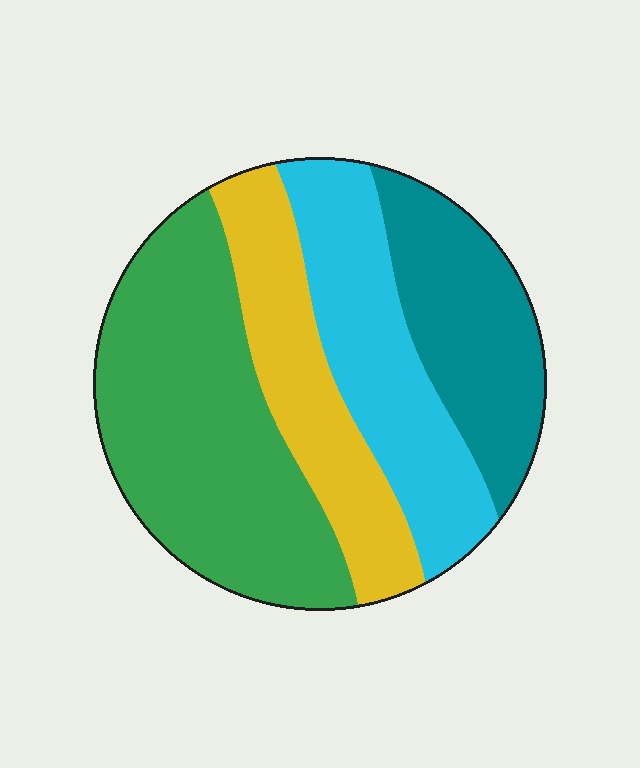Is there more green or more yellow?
Green.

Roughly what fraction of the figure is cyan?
Cyan takes up about one quarter (1/4) of the figure.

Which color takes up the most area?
Green, at roughly 35%.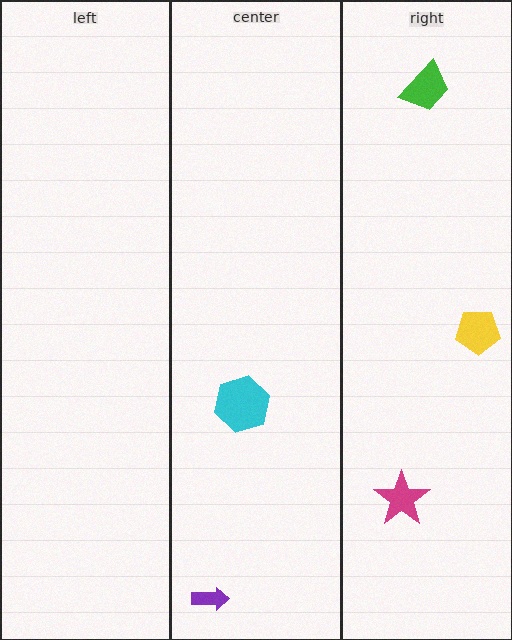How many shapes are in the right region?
3.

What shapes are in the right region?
The green trapezoid, the yellow pentagon, the magenta star.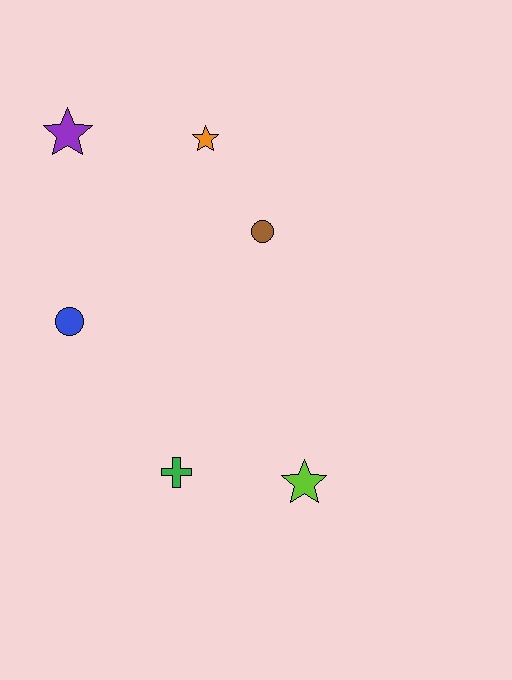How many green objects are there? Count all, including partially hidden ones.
There is 1 green object.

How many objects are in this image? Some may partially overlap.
There are 6 objects.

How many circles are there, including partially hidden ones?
There are 2 circles.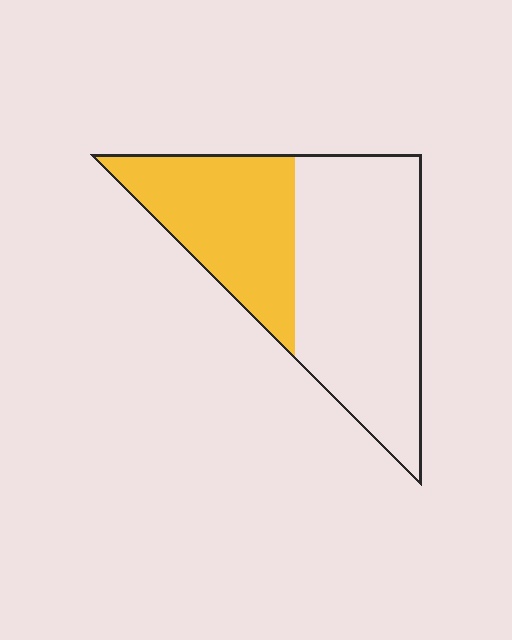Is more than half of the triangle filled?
No.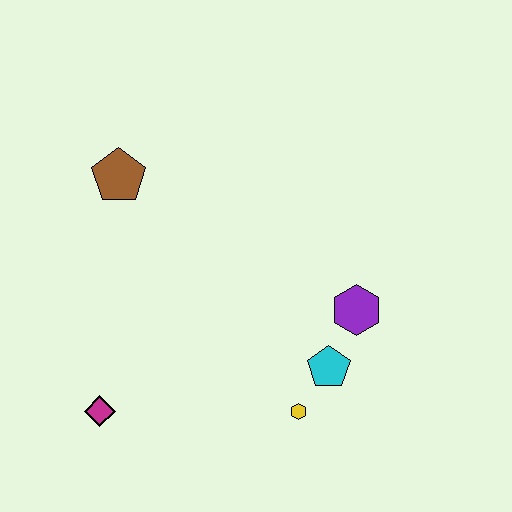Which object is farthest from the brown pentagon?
The yellow hexagon is farthest from the brown pentagon.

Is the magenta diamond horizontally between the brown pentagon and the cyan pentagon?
No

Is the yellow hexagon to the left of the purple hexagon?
Yes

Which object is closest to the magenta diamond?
The yellow hexagon is closest to the magenta diamond.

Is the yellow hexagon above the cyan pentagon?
No